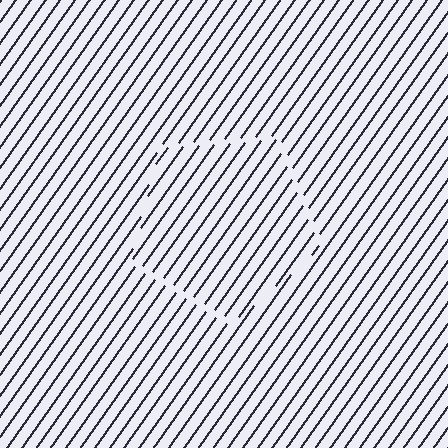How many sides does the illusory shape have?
5 sides — the line-ends trace a pentagon.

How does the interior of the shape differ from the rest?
The interior of the shape contains the same grating, shifted by half a period — the contour is defined by the phase discontinuity where line-ends from the inner and outer gratings abut.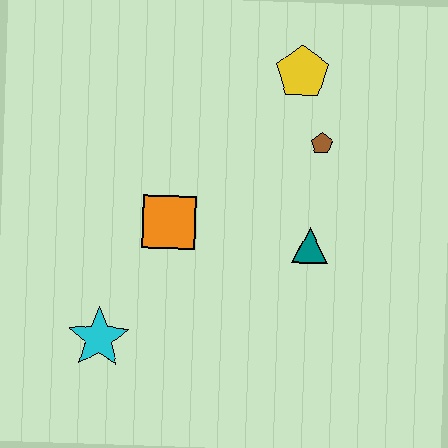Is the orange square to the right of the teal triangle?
No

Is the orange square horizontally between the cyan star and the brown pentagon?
Yes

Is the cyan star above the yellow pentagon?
No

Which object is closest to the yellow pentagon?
The brown pentagon is closest to the yellow pentagon.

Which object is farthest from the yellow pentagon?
The cyan star is farthest from the yellow pentagon.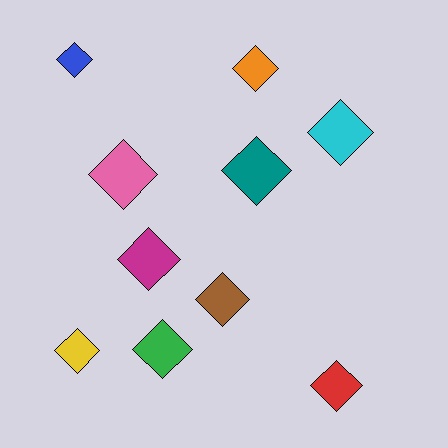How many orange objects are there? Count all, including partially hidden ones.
There is 1 orange object.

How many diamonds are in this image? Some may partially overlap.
There are 10 diamonds.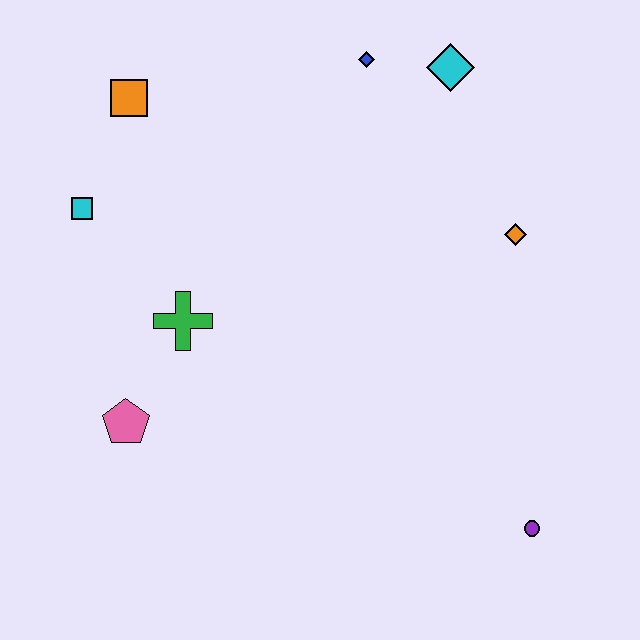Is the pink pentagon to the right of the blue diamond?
No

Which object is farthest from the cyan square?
The purple circle is farthest from the cyan square.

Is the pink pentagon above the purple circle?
Yes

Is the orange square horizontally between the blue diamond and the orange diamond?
No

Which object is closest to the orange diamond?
The cyan diamond is closest to the orange diamond.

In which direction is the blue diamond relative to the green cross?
The blue diamond is above the green cross.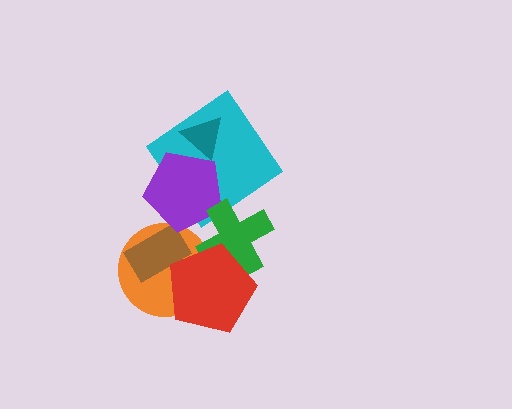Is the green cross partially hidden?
Yes, it is partially covered by another shape.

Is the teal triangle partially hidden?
Yes, it is partially covered by another shape.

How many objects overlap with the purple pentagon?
3 objects overlap with the purple pentagon.